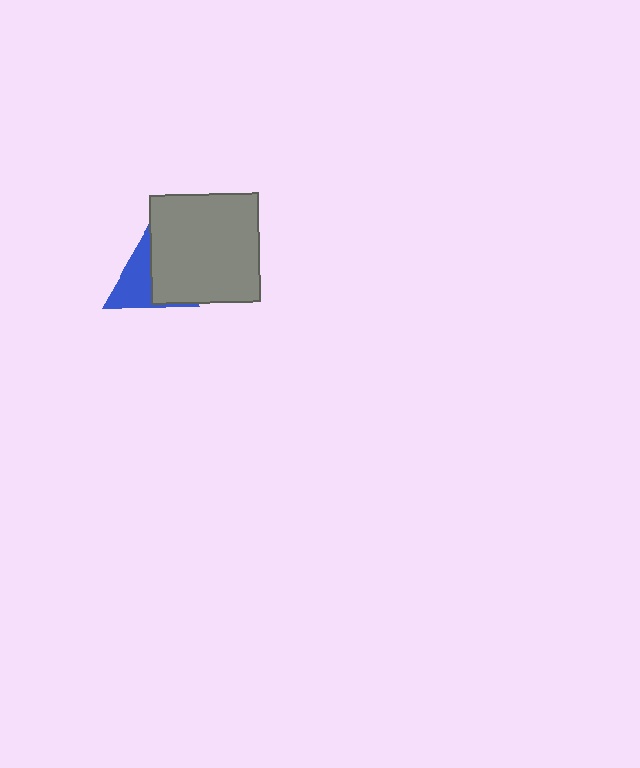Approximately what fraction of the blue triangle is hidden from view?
Roughly 47% of the blue triangle is hidden behind the gray square.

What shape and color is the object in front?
The object in front is a gray square.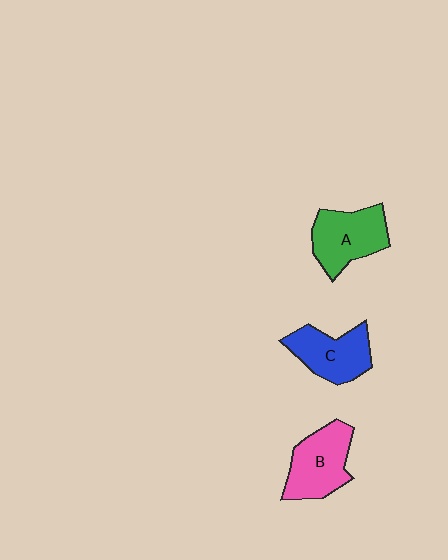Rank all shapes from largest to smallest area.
From largest to smallest: A (green), B (pink), C (blue).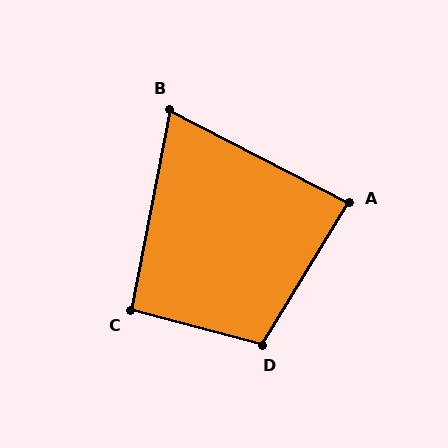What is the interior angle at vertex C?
Approximately 94 degrees (approximately right).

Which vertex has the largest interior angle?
D, at approximately 107 degrees.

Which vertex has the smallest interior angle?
B, at approximately 73 degrees.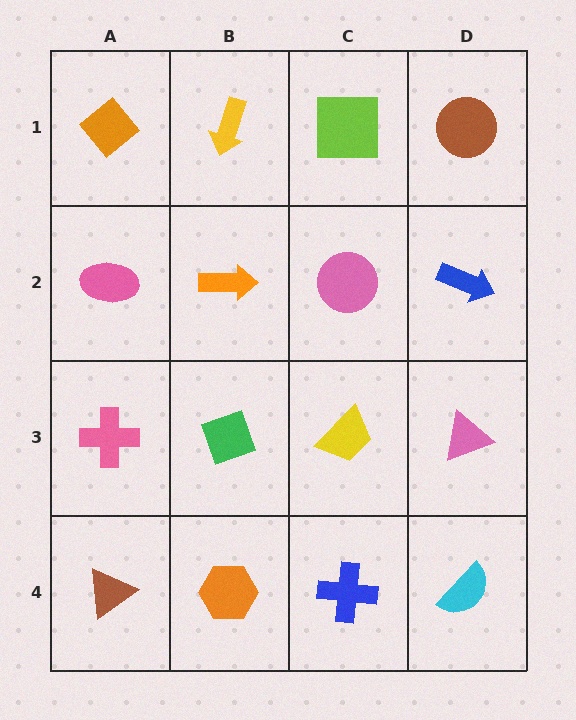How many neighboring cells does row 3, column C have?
4.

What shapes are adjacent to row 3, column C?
A pink circle (row 2, column C), a blue cross (row 4, column C), a green diamond (row 3, column B), a pink triangle (row 3, column D).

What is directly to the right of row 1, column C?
A brown circle.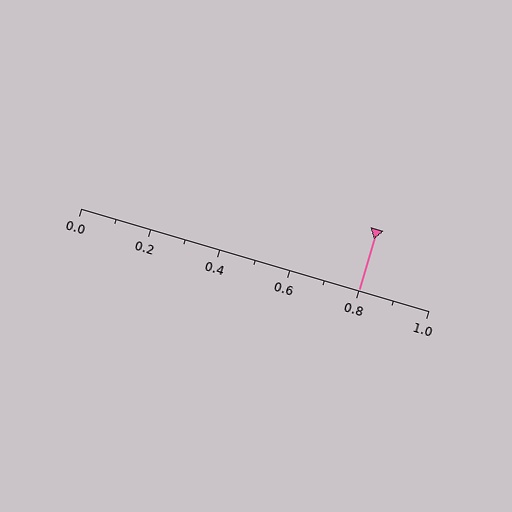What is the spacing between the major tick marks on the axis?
The major ticks are spaced 0.2 apart.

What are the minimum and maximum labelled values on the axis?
The axis runs from 0.0 to 1.0.